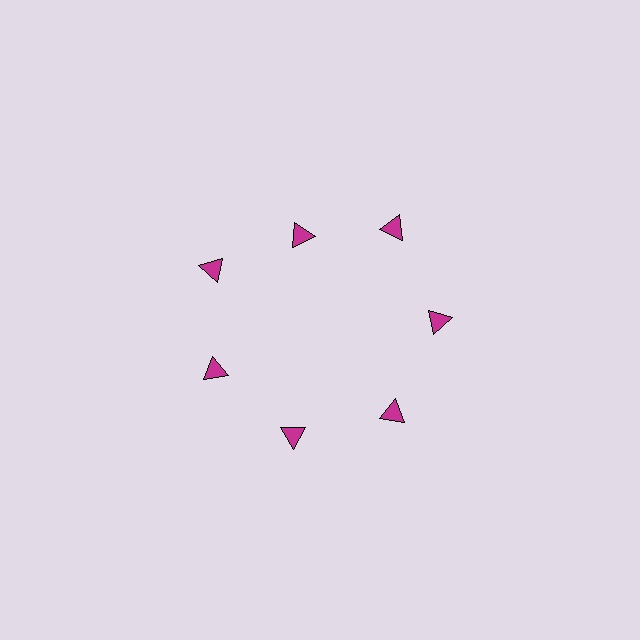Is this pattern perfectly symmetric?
No. The 7 magenta triangles are arranged in a ring, but one element near the 12 o'clock position is pulled inward toward the center, breaking the 7-fold rotational symmetry.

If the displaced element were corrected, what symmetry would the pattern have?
It would have 7-fold rotational symmetry — the pattern would map onto itself every 51 degrees.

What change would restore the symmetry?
The symmetry would be restored by moving it outward, back onto the ring so that all 7 triangles sit at equal angles and equal distance from the center.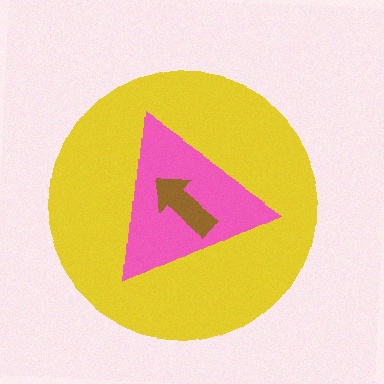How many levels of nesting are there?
3.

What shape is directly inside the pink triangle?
The brown arrow.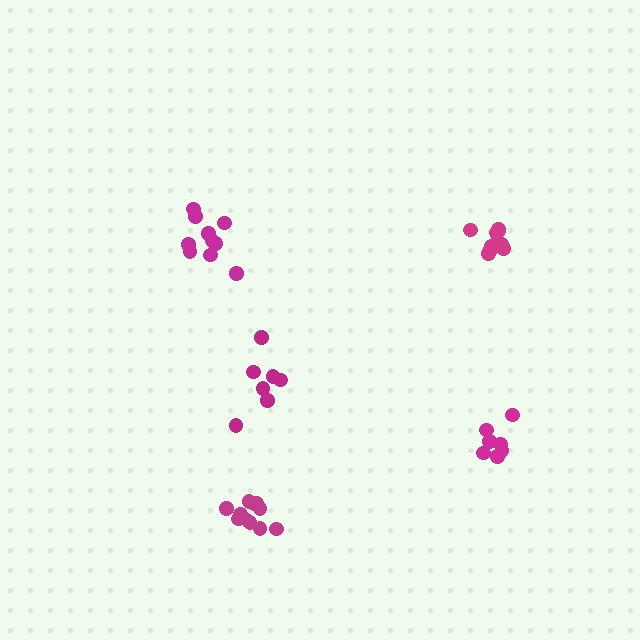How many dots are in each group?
Group 1: 10 dots, Group 2: 10 dots, Group 3: 8 dots, Group 4: 11 dots, Group 5: 7 dots (46 total).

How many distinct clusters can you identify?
There are 5 distinct clusters.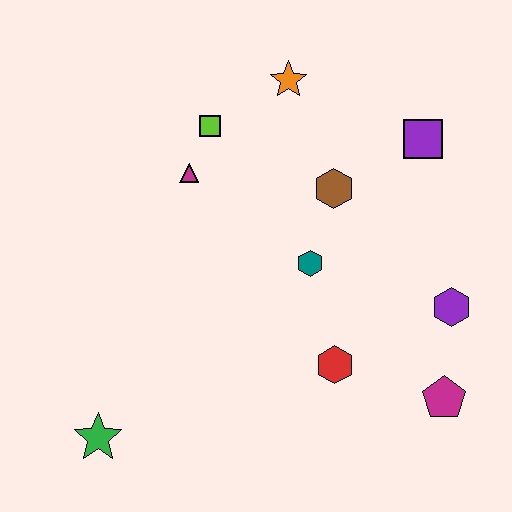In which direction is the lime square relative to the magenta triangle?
The lime square is above the magenta triangle.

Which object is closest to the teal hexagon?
The brown hexagon is closest to the teal hexagon.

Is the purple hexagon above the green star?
Yes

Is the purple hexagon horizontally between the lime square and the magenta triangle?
No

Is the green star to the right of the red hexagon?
No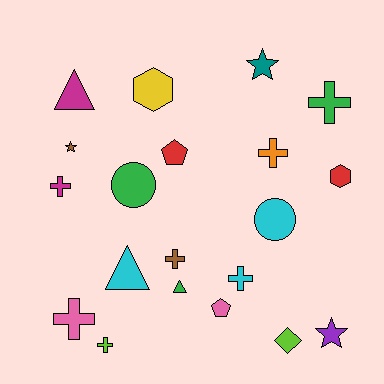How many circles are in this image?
There are 2 circles.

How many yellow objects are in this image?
There is 1 yellow object.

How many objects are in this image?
There are 20 objects.